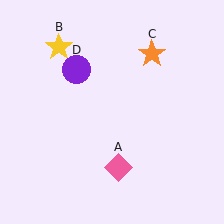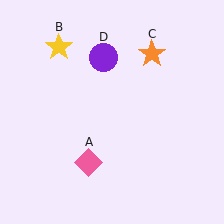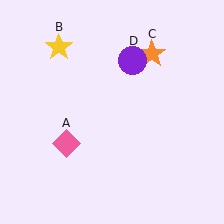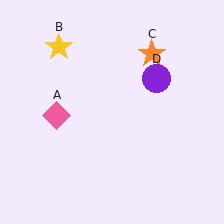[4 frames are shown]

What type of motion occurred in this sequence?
The pink diamond (object A), purple circle (object D) rotated clockwise around the center of the scene.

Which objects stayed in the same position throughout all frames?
Yellow star (object B) and orange star (object C) remained stationary.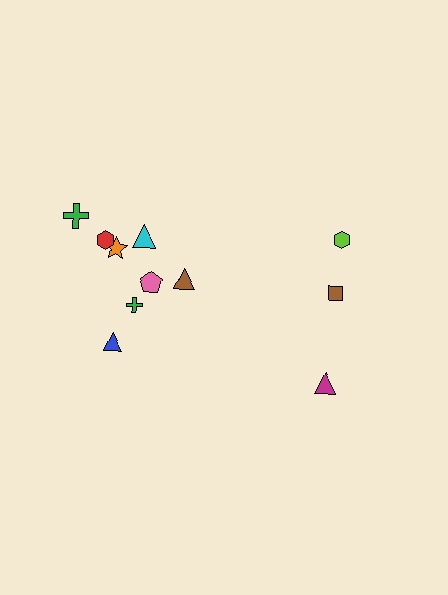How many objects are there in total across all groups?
There are 11 objects.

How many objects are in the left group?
There are 8 objects.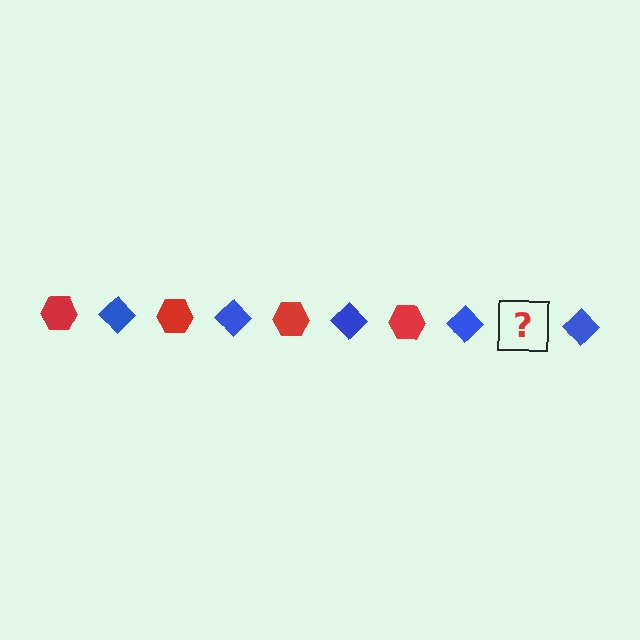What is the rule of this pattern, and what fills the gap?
The rule is that the pattern alternates between red hexagon and blue diamond. The gap should be filled with a red hexagon.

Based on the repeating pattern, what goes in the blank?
The blank should be a red hexagon.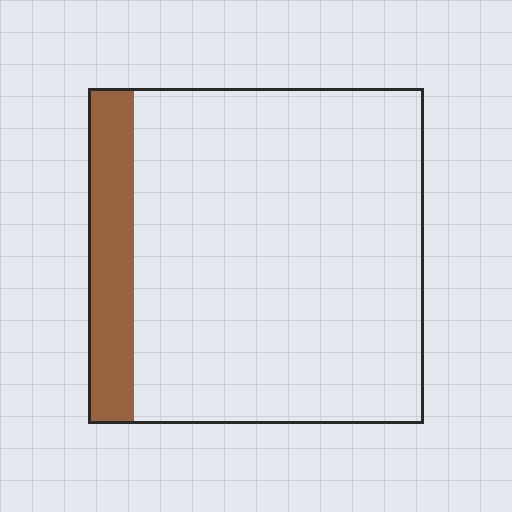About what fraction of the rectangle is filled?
About one eighth (1/8).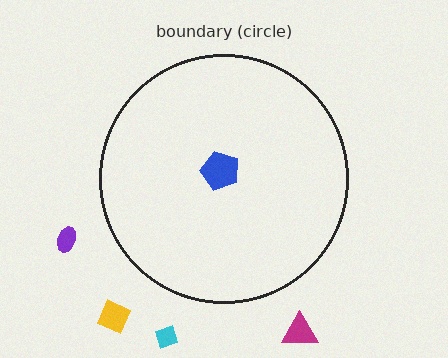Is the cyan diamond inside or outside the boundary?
Outside.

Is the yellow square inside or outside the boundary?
Outside.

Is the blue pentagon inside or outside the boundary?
Inside.